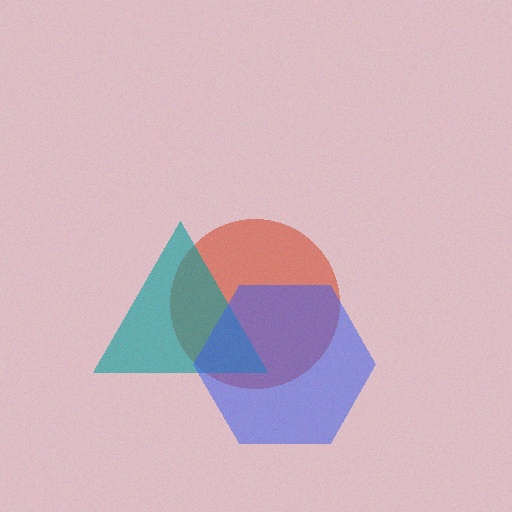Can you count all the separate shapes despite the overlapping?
Yes, there are 3 separate shapes.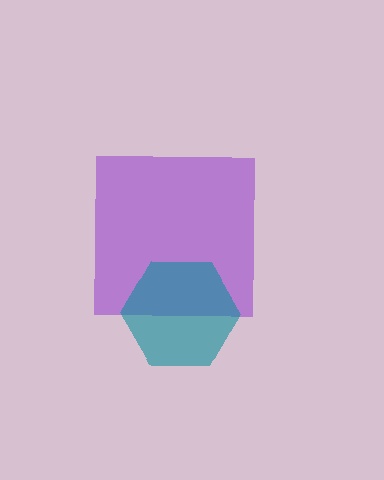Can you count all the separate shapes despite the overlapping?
Yes, there are 2 separate shapes.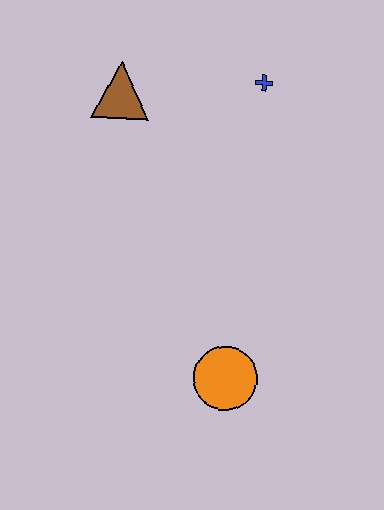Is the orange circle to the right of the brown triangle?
Yes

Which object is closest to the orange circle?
The blue cross is closest to the orange circle.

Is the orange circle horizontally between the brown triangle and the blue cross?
Yes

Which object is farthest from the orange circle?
The brown triangle is farthest from the orange circle.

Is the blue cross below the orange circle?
No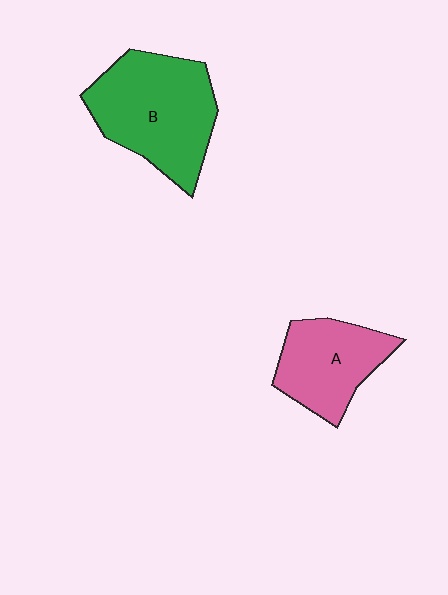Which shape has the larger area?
Shape B (green).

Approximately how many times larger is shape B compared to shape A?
Approximately 1.5 times.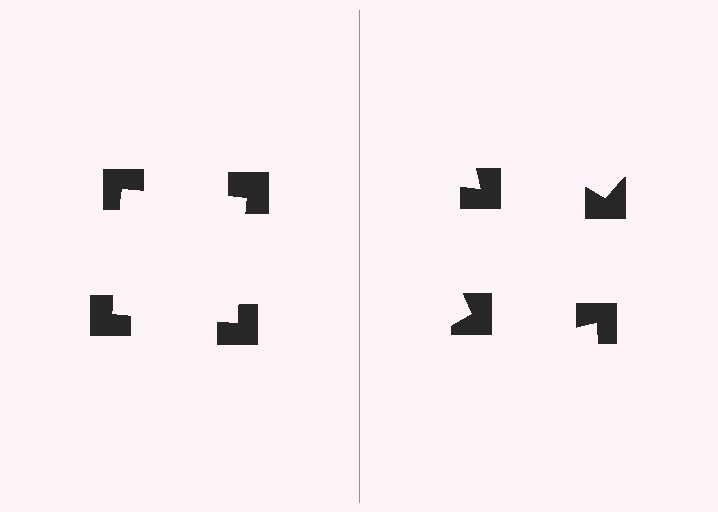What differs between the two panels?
The notched squares are positioned identically on both sides; only the wedge orientations differ. On the left they align to a square; on the right they are misaligned.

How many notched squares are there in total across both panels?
8 — 4 on each side.